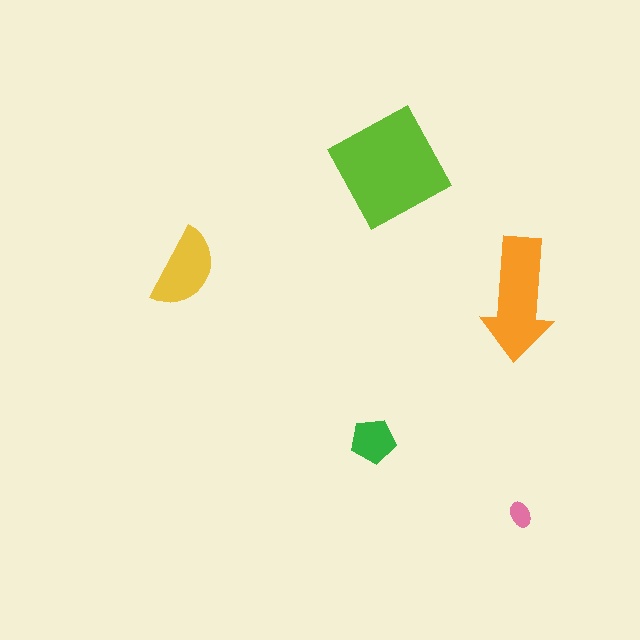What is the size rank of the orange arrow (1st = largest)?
2nd.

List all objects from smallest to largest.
The pink ellipse, the green pentagon, the yellow semicircle, the orange arrow, the lime diamond.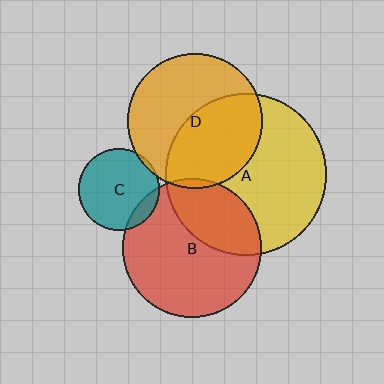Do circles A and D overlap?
Yes.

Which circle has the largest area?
Circle A (yellow).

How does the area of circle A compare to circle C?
Approximately 4.0 times.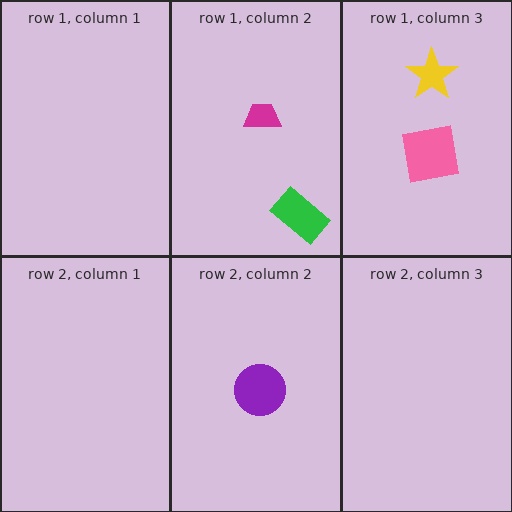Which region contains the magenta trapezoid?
The row 1, column 2 region.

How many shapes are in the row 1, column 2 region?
2.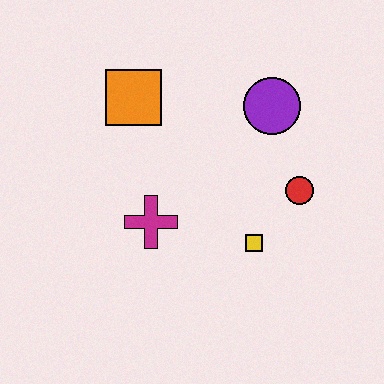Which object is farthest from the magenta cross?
The purple circle is farthest from the magenta cross.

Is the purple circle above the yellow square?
Yes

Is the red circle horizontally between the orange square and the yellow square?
No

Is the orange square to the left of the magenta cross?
Yes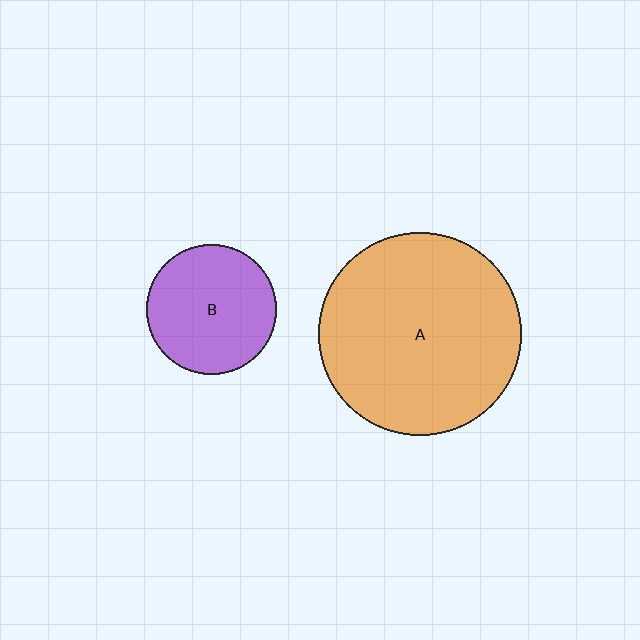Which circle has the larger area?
Circle A (orange).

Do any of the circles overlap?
No, none of the circles overlap.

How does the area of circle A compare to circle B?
Approximately 2.4 times.